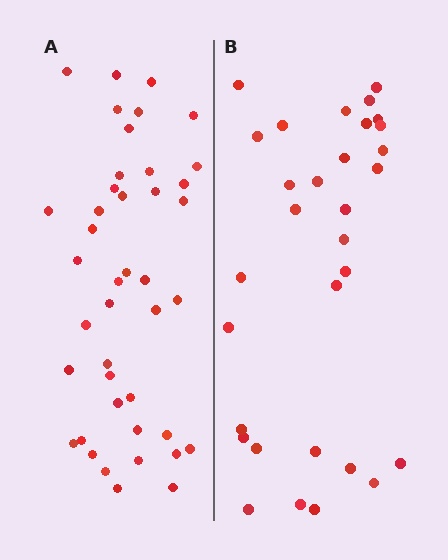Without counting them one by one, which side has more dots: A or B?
Region A (the left region) has more dots.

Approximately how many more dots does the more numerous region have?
Region A has roughly 12 or so more dots than region B.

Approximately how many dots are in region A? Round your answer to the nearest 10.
About 40 dots. (The exact count is 42, which rounds to 40.)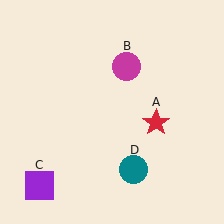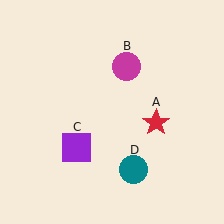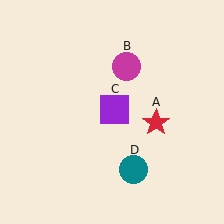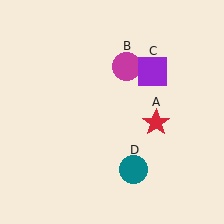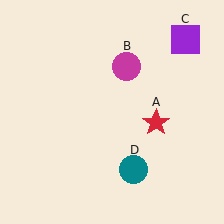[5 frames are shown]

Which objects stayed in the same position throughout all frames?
Red star (object A) and magenta circle (object B) and teal circle (object D) remained stationary.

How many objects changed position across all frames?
1 object changed position: purple square (object C).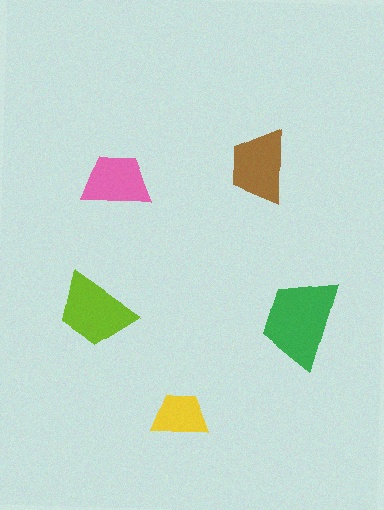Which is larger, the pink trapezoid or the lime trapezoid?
The lime one.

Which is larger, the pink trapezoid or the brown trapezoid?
The brown one.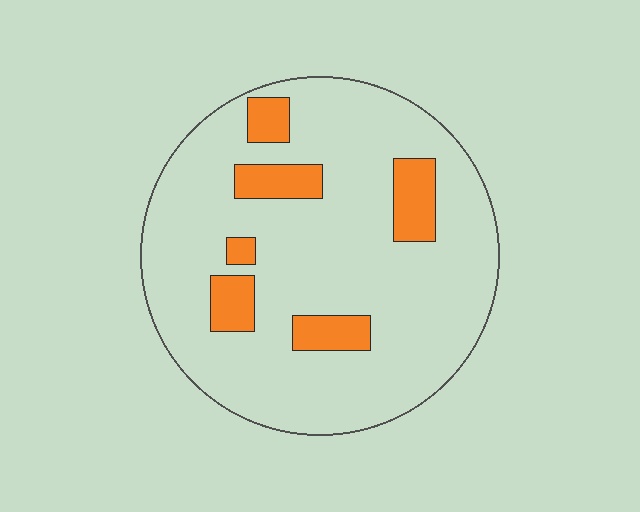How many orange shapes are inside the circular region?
6.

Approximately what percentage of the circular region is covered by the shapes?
Approximately 15%.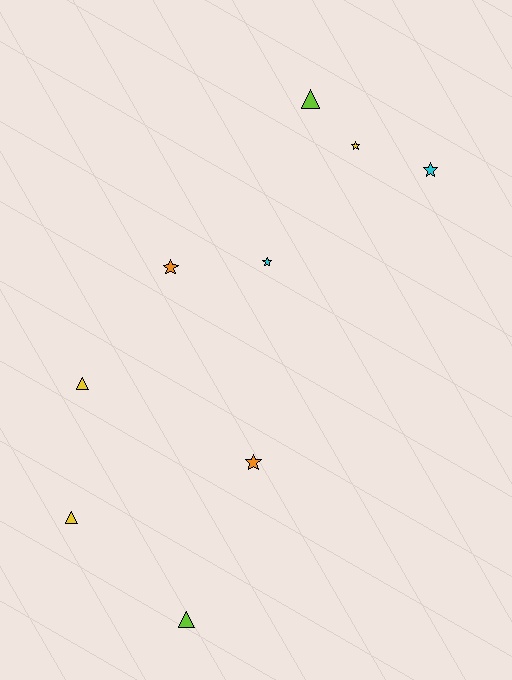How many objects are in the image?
There are 9 objects.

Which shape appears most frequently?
Star, with 5 objects.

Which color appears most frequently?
Yellow, with 3 objects.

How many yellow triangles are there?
There are 2 yellow triangles.